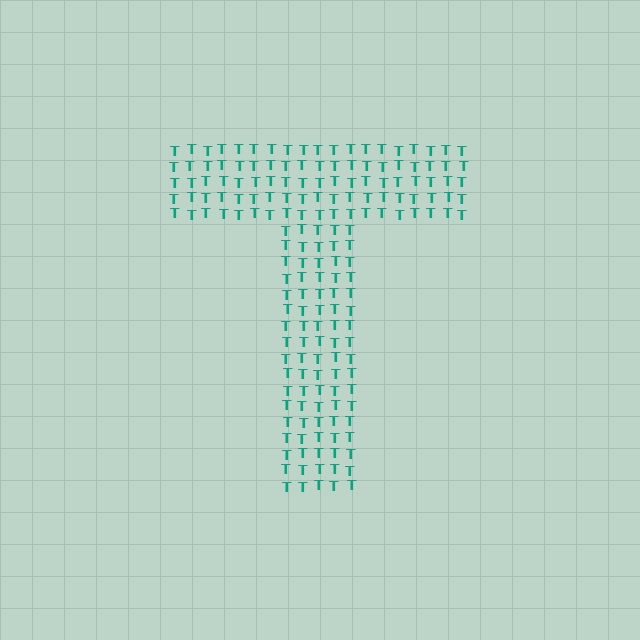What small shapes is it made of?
It is made of small letter T's.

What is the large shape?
The large shape is the letter T.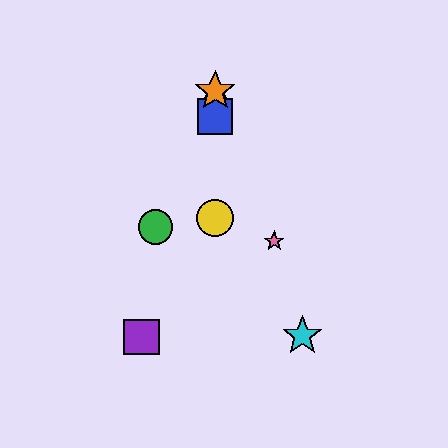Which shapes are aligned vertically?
The red triangle, the blue square, the yellow circle, the orange star are aligned vertically.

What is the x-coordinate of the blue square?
The blue square is at x≈215.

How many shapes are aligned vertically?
4 shapes (the red triangle, the blue square, the yellow circle, the orange star) are aligned vertically.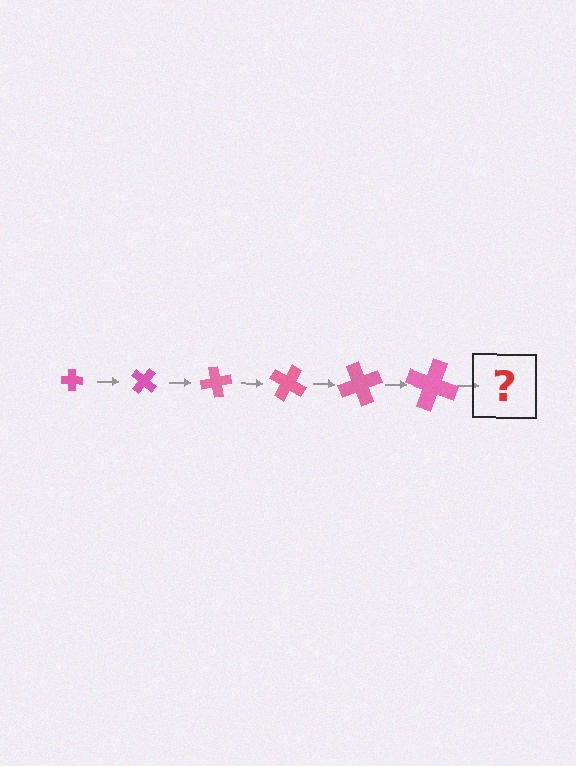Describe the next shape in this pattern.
It should be a cross, larger than the previous one and rotated 240 degrees from the start.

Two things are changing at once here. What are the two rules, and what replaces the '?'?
The two rules are that the cross grows larger each step and it rotates 40 degrees each step. The '?' should be a cross, larger than the previous one and rotated 240 degrees from the start.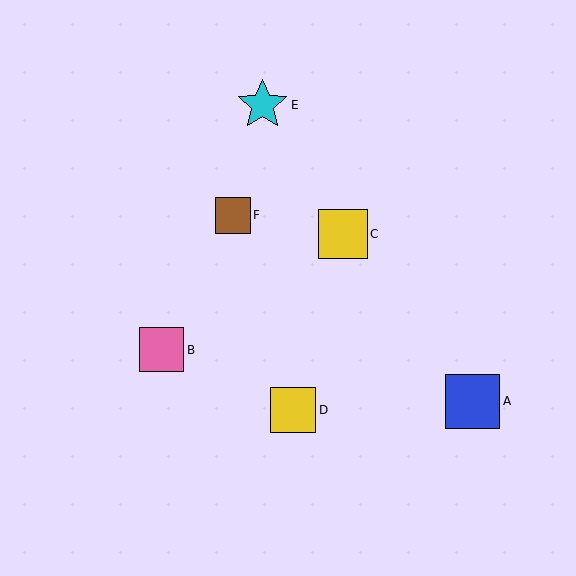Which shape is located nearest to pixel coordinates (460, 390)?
The blue square (labeled A) at (472, 401) is nearest to that location.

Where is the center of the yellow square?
The center of the yellow square is at (343, 234).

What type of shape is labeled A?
Shape A is a blue square.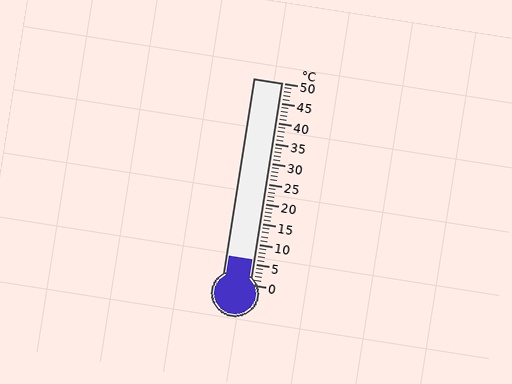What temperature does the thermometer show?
The thermometer shows approximately 6°C.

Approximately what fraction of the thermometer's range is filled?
The thermometer is filled to approximately 10% of its range.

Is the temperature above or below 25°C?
The temperature is below 25°C.